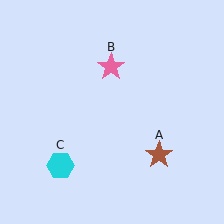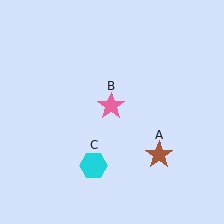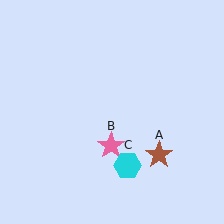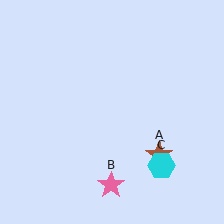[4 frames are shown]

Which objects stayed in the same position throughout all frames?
Brown star (object A) remained stationary.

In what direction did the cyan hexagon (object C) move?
The cyan hexagon (object C) moved right.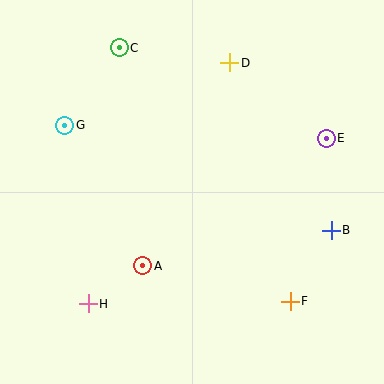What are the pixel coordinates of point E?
Point E is at (326, 138).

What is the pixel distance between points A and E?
The distance between A and E is 224 pixels.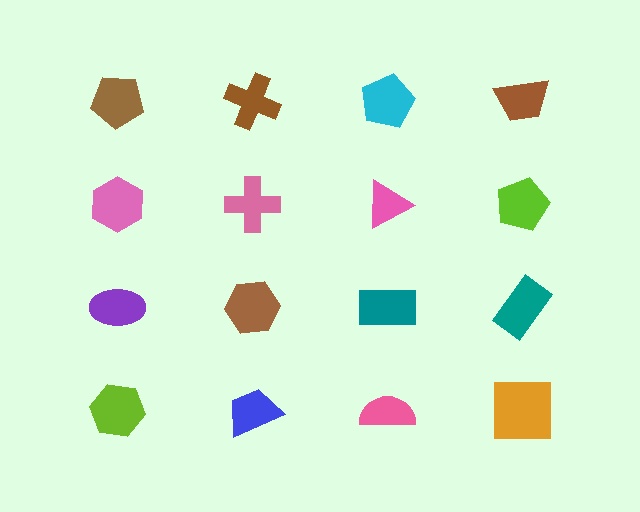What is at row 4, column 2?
A blue trapezoid.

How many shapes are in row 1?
4 shapes.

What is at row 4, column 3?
A pink semicircle.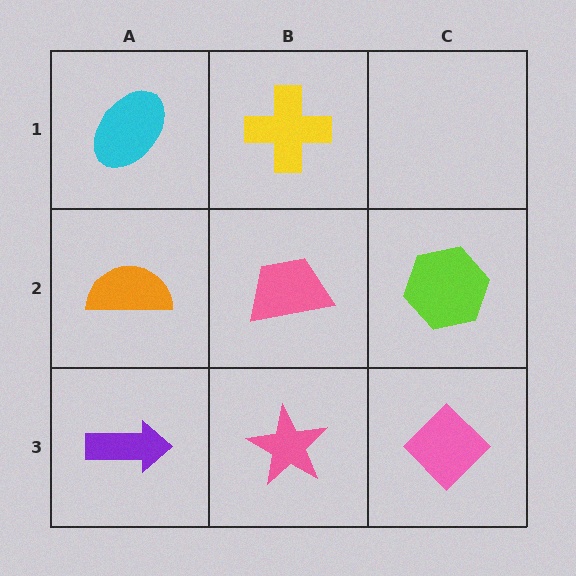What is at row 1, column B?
A yellow cross.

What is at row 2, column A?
An orange semicircle.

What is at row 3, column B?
A pink star.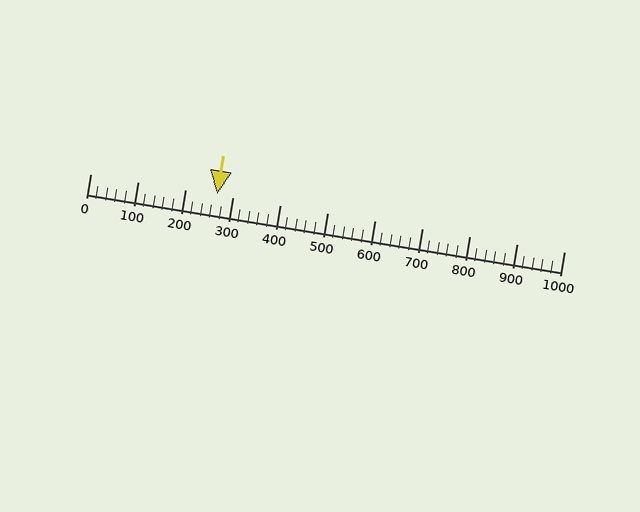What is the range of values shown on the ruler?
The ruler shows values from 0 to 1000.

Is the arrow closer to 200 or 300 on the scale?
The arrow is closer to 300.